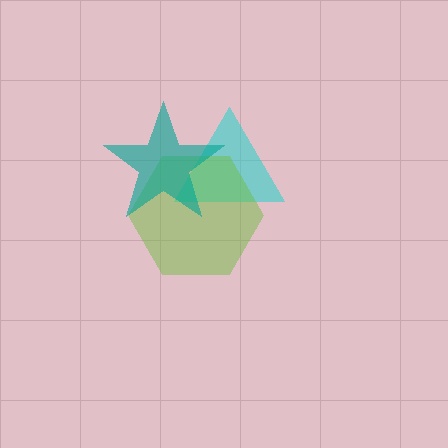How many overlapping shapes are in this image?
There are 3 overlapping shapes in the image.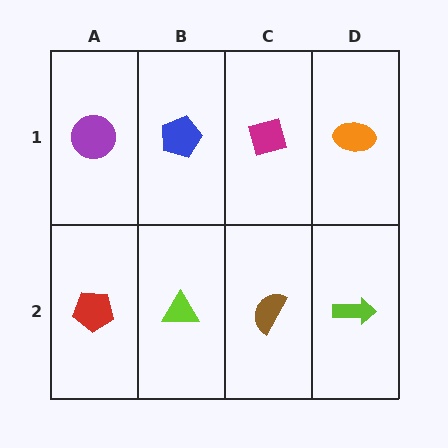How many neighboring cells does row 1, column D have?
2.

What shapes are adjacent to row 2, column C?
A magenta diamond (row 1, column C), a lime triangle (row 2, column B), a lime arrow (row 2, column D).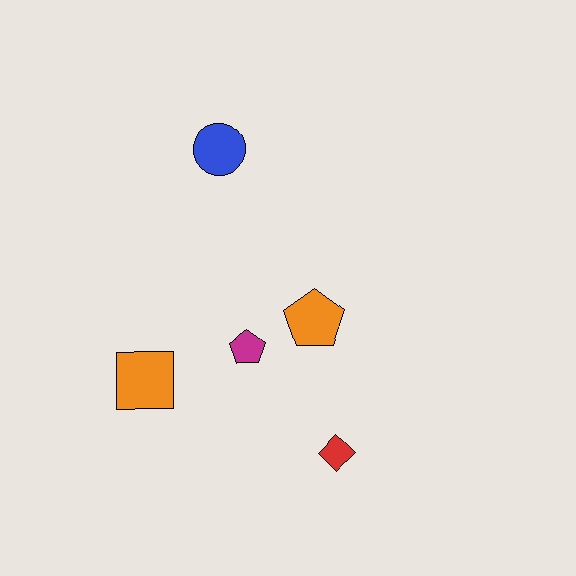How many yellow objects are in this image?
There are no yellow objects.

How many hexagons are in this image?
There are no hexagons.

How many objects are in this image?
There are 5 objects.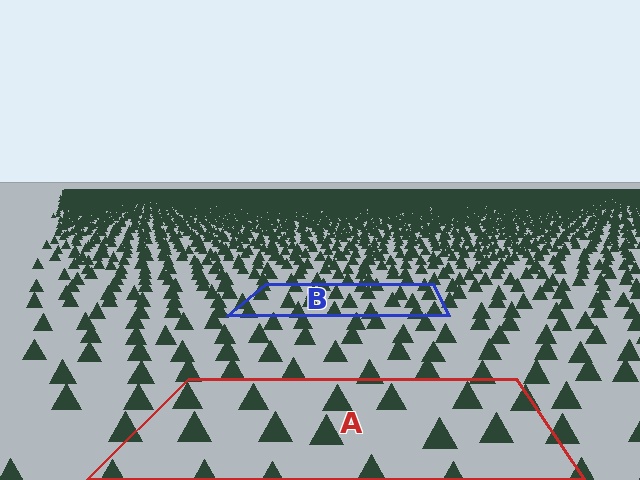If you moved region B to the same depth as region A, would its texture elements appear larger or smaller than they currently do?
They would appear larger. At a closer depth, the same texture elements are projected at a bigger on-screen size.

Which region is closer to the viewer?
Region A is closer. The texture elements there are larger and more spread out.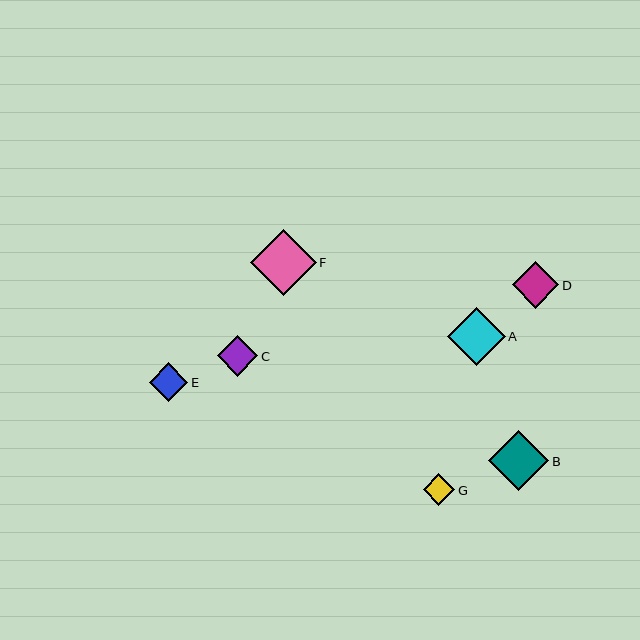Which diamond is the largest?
Diamond F is the largest with a size of approximately 65 pixels.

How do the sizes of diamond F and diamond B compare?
Diamond F and diamond B are approximately the same size.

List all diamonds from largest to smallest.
From largest to smallest: F, B, A, D, C, E, G.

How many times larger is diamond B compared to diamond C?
Diamond B is approximately 1.5 times the size of diamond C.